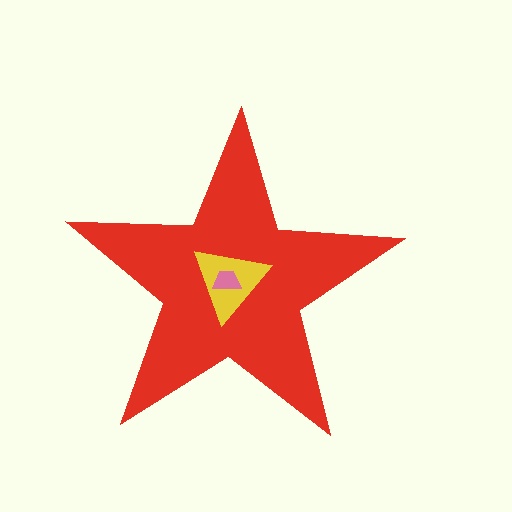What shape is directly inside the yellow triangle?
The pink trapezoid.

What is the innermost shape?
The pink trapezoid.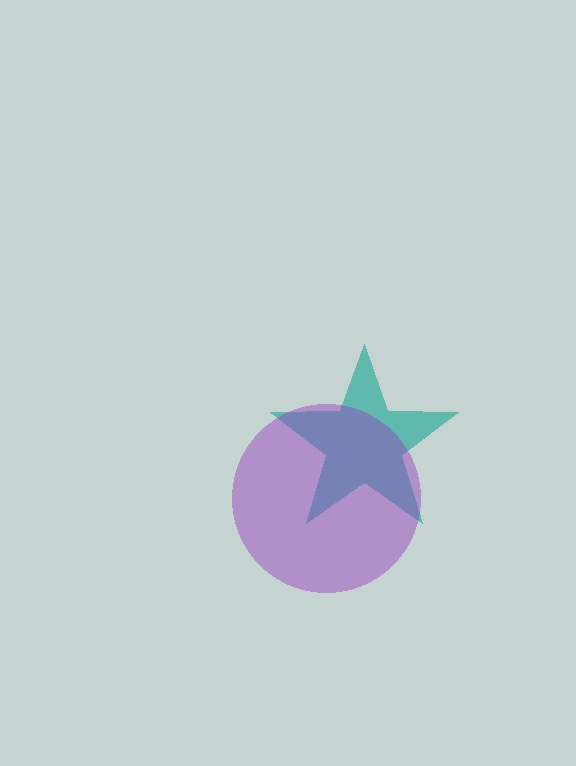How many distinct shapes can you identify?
There are 2 distinct shapes: a teal star, a purple circle.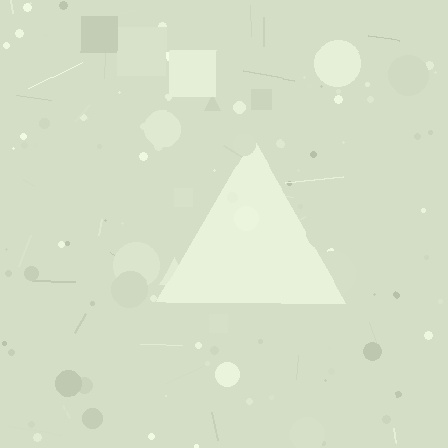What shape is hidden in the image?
A triangle is hidden in the image.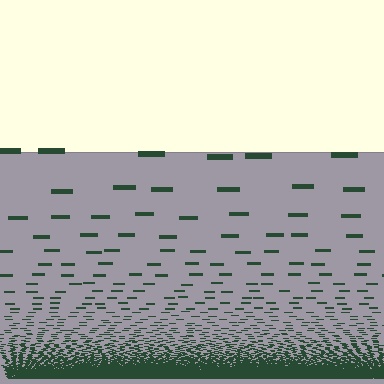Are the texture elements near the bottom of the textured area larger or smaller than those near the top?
Smaller. The gradient is inverted — elements near the bottom are smaller and denser.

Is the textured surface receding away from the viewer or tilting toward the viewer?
The surface appears to tilt toward the viewer. Texture elements get larger and sparser toward the top.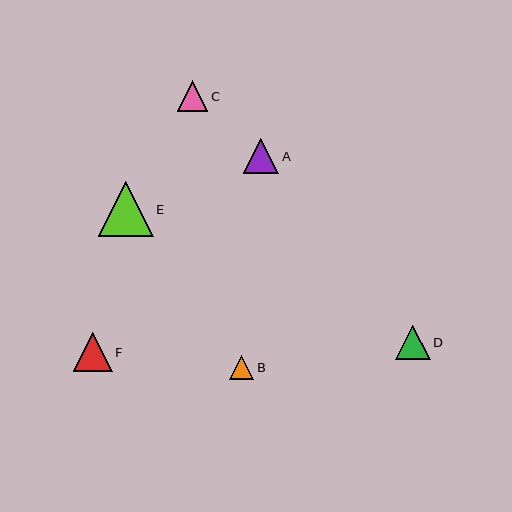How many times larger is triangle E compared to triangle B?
Triangle E is approximately 2.2 times the size of triangle B.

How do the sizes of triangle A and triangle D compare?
Triangle A and triangle D are approximately the same size.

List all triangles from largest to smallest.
From largest to smallest: E, F, A, D, C, B.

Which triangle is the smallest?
Triangle B is the smallest with a size of approximately 24 pixels.